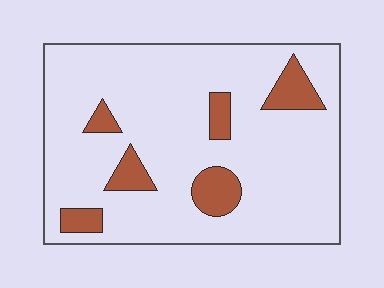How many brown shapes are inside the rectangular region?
6.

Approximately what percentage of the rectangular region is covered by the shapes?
Approximately 15%.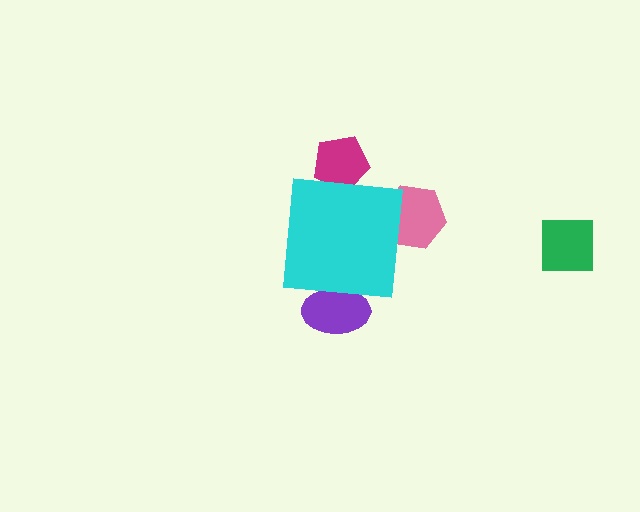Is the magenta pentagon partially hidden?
Yes, the magenta pentagon is partially hidden behind the cyan square.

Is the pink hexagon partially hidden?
Yes, the pink hexagon is partially hidden behind the cyan square.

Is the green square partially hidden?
No, the green square is fully visible.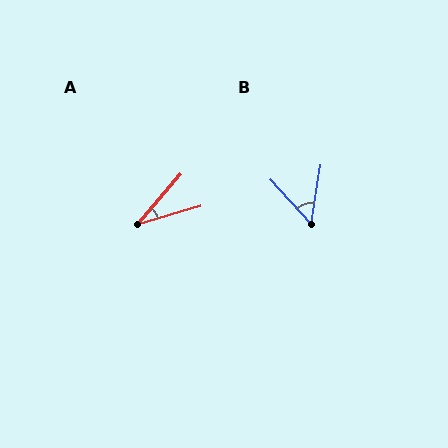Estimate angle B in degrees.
Approximately 51 degrees.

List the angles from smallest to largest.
A (33°), B (51°).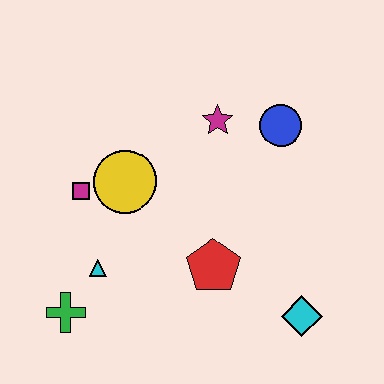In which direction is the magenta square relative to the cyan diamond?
The magenta square is to the left of the cyan diamond.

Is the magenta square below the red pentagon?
No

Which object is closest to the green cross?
The cyan triangle is closest to the green cross.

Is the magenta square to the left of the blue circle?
Yes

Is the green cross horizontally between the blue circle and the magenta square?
No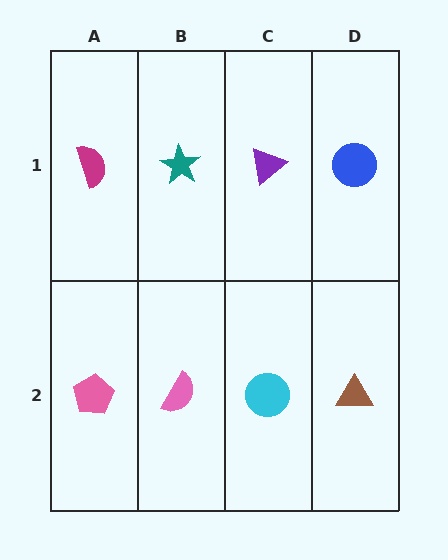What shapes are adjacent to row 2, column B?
A teal star (row 1, column B), a pink pentagon (row 2, column A), a cyan circle (row 2, column C).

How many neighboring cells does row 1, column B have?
3.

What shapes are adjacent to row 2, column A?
A magenta semicircle (row 1, column A), a pink semicircle (row 2, column B).